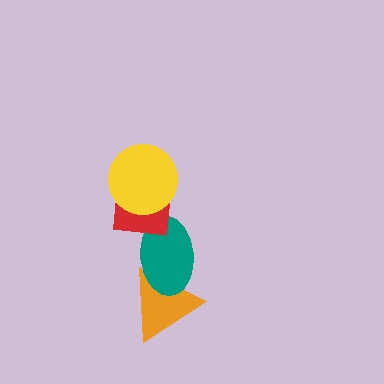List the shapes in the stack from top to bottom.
From top to bottom: the yellow circle, the red square, the teal ellipse, the orange triangle.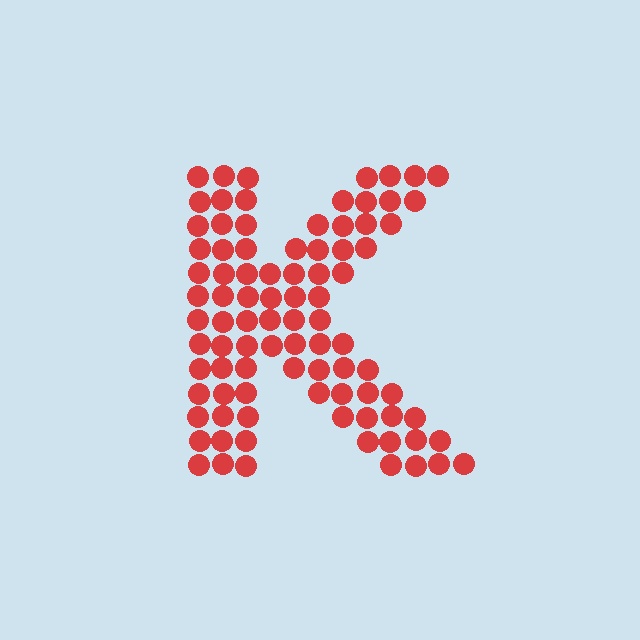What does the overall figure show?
The overall figure shows the letter K.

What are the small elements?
The small elements are circles.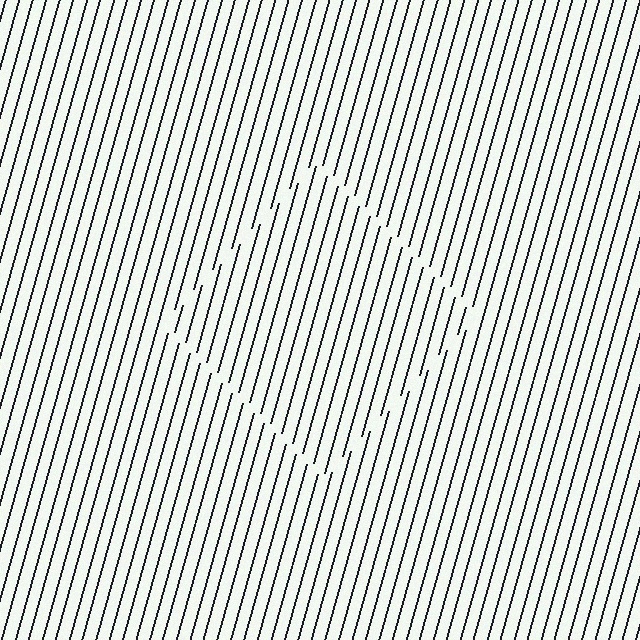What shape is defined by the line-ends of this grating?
An illusory square. The interior of the shape contains the same grating, shifted by half a period — the contour is defined by the phase discontinuity where line-ends from the inner and outer gratings abut.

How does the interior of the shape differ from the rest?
The interior of the shape contains the same grating, shifted by half a period — the contour is defined by the phase discontinuity where line-ends from the inner and outer gratings abut.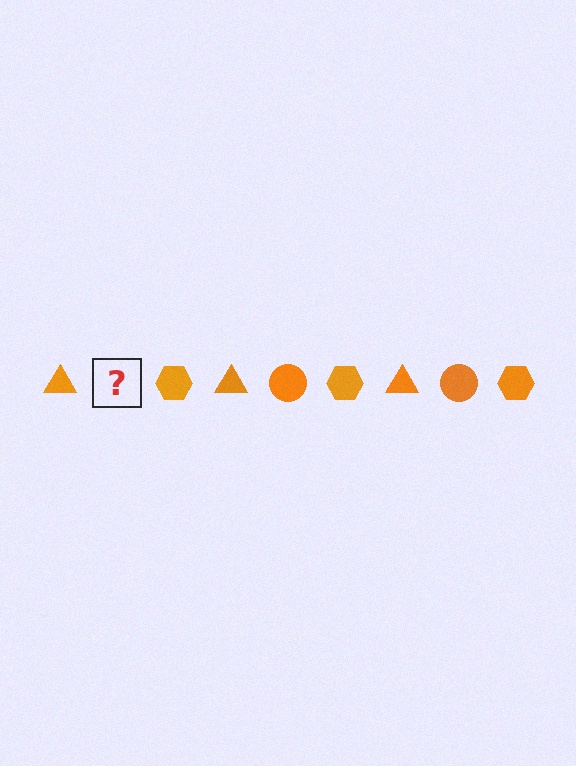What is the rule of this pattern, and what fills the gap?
The rule is that the pattern cycles through triangle, circle, hexagon shapes in orange. The gap should be filled with an orange circle.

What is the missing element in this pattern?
The missing element is an orange circle.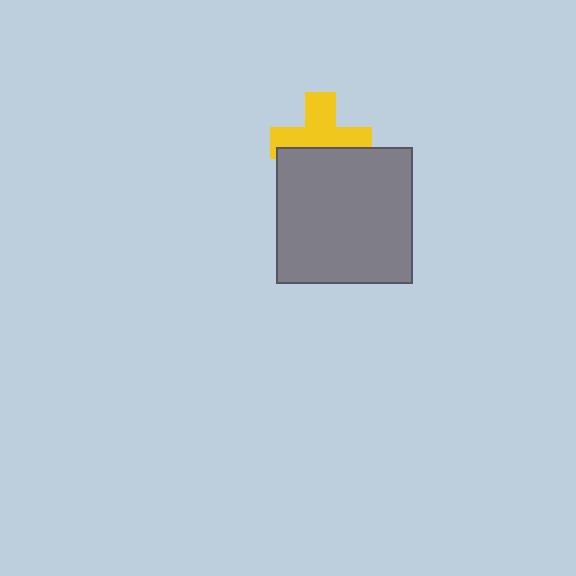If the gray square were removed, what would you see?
You would see the complete yellow cross.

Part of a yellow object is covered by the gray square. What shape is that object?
It is a cross.